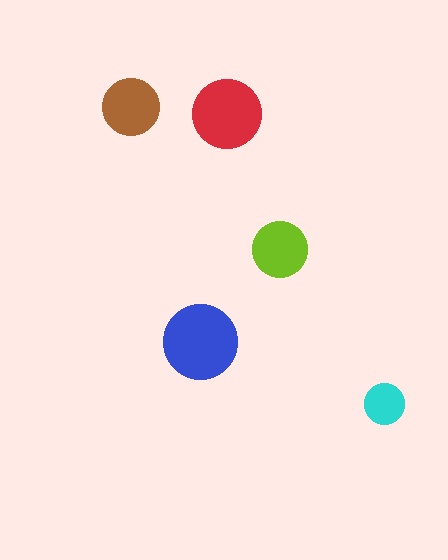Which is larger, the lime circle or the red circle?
The red one.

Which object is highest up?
The brown circle is topmost.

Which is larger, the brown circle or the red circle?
The red one.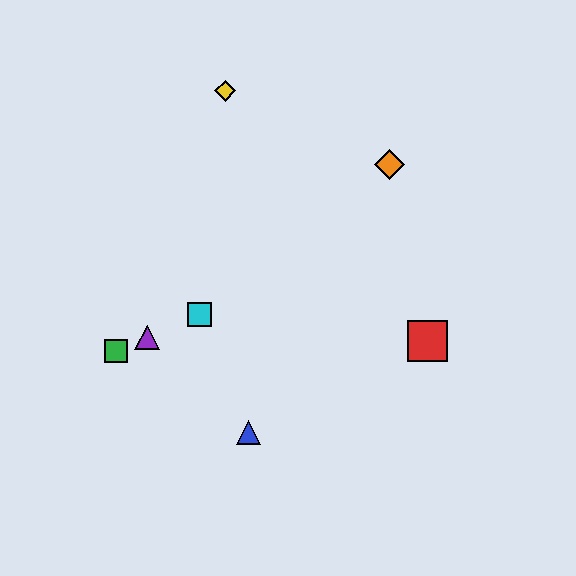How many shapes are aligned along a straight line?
3 shapes (the green square, the purple triangle, the cyan square) are aligned along a straight line.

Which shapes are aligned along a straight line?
The green square, the purple triangle, the cyan square are aligned along a straight line.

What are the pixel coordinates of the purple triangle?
The purple triangle is at (147, 338).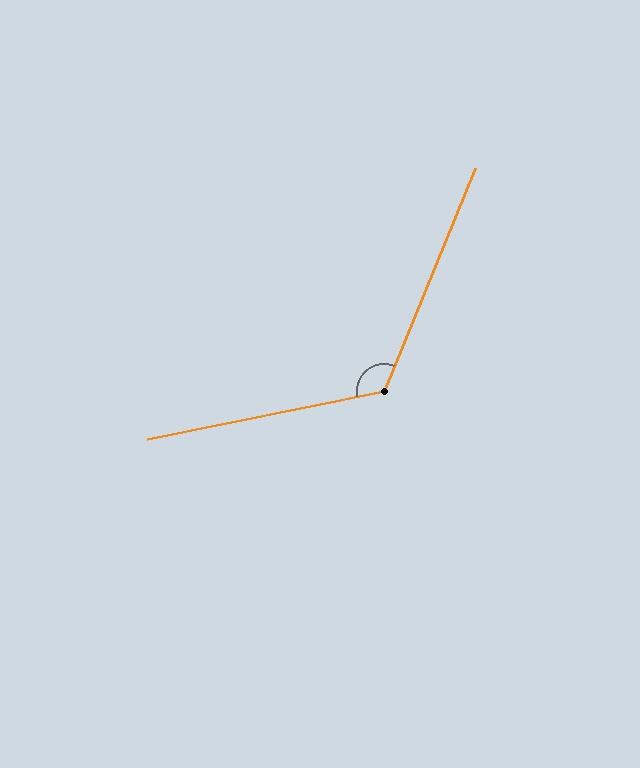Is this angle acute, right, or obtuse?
It is obtuse.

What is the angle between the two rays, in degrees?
Approximately 124 degrees.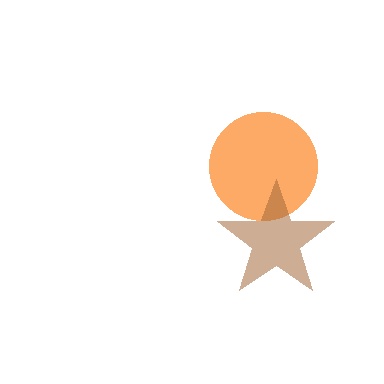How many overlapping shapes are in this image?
There are 2 overlapping shapes in the image.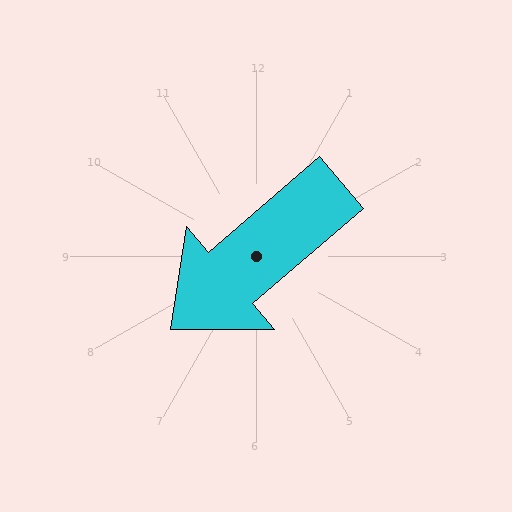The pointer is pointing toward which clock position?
Roughly 8 o'clock.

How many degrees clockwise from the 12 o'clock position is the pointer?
Approximately 229 degrees.